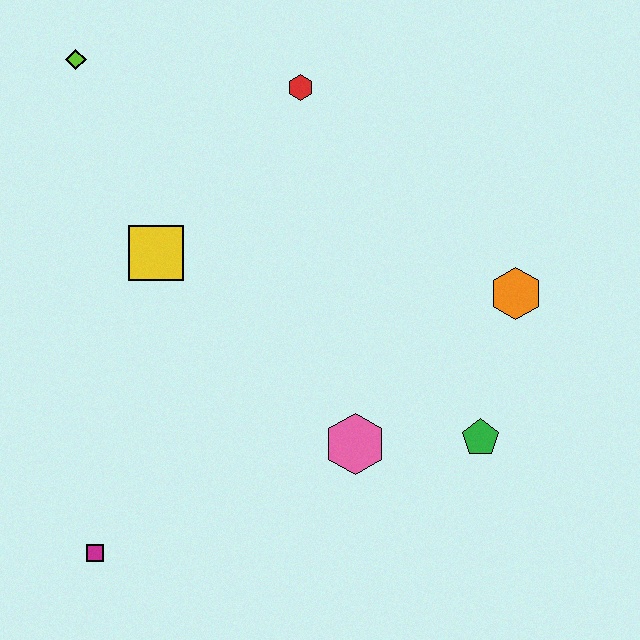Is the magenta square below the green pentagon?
Yes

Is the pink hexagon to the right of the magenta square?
Yes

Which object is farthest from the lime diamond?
The green pentagon is farthest from the lime diamond.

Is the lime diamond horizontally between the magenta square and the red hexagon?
No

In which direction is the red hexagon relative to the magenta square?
The red hexagon is above the magenta square.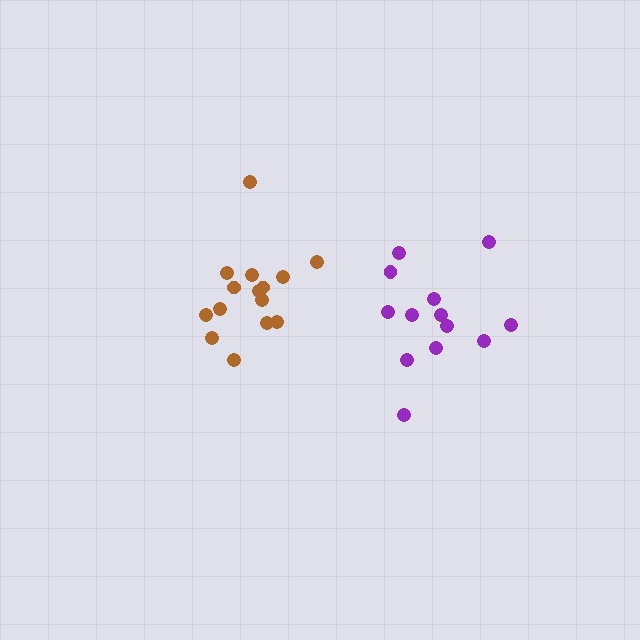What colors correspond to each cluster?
The clusters are colored: purple, brown.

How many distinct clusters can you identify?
There are 2 distinct clusters.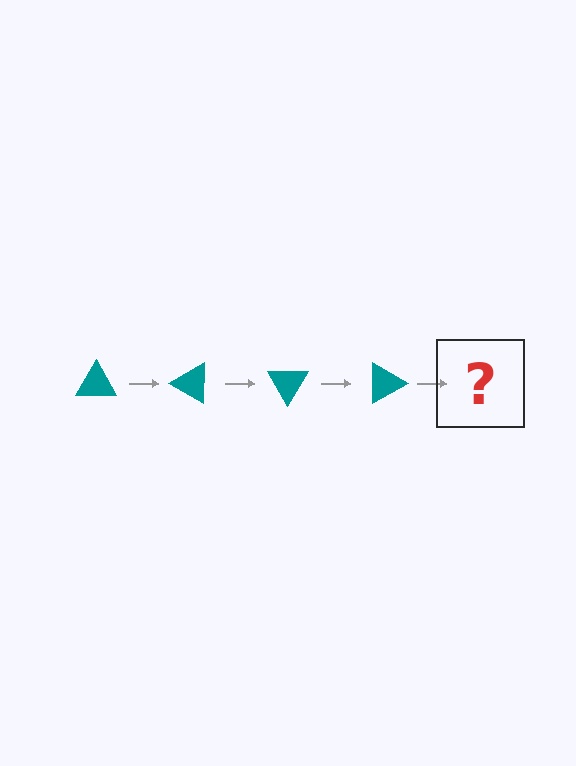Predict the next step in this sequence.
The next step is a teal triangle rotated 120 degrees.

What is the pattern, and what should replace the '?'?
The pattern is that the triangle rotates 30 degrees each step. The '?' should be a teal triangle rotated 120 degrees.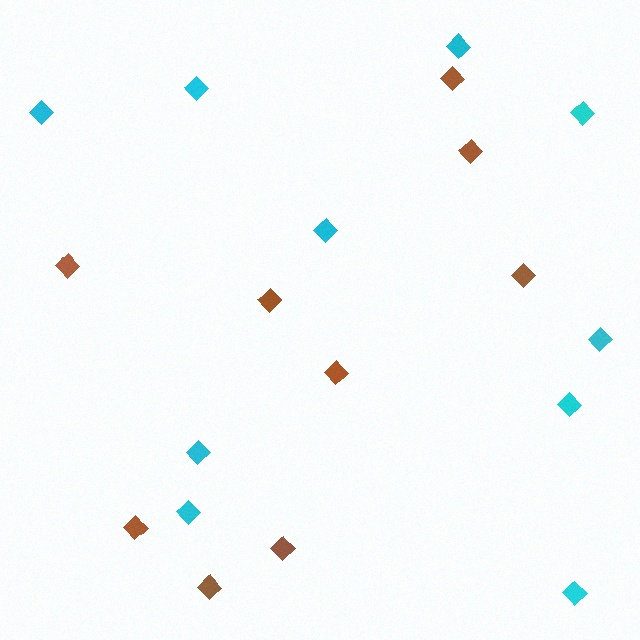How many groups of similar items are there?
There are 2 groups: one group of brown diamonds (9) and one group of cyan diamonds (10).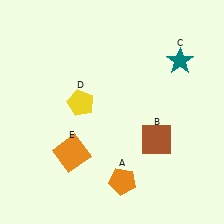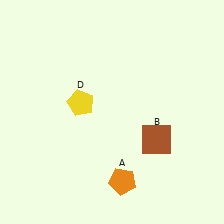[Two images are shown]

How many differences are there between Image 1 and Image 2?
There are 2 differences between the two images.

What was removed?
The teal star (C), the orange square (E) were removed in Image 2.